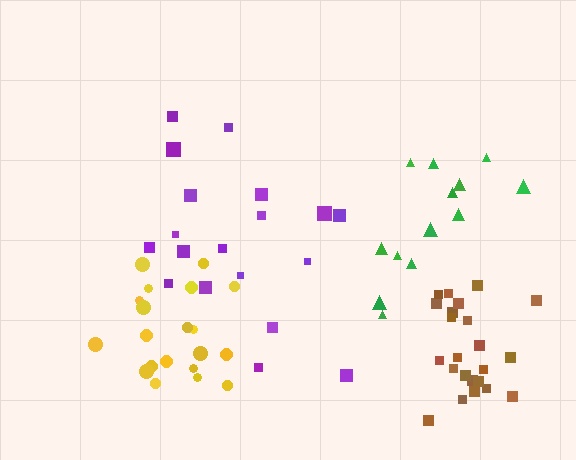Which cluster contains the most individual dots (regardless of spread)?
Brown (23).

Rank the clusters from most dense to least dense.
brown, yellow, green, purple.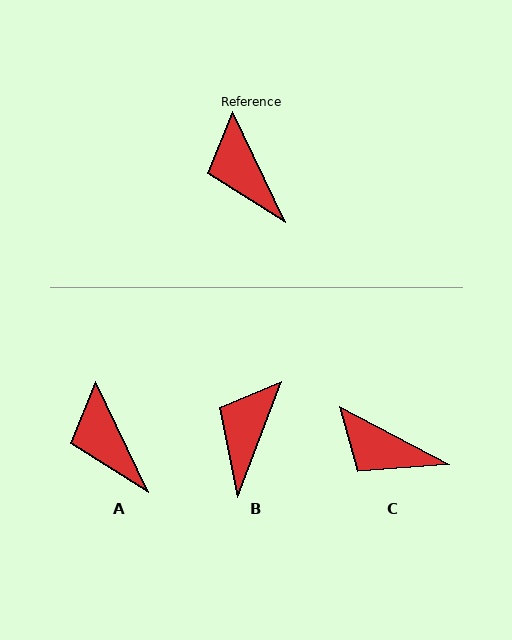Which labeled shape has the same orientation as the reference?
A.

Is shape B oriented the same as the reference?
No, it is off by about 46 degrees.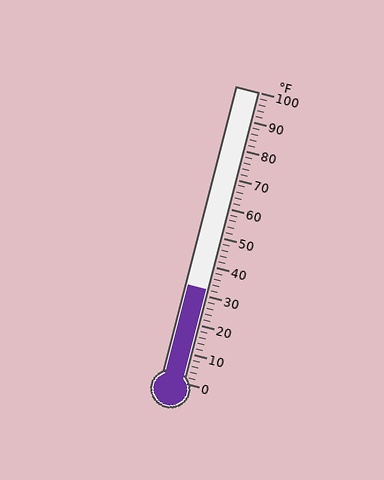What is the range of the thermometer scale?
The thermometer scale ranges from 0°F to 100°F.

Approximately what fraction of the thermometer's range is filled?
The thermometer is filled to approximately 30% of its range.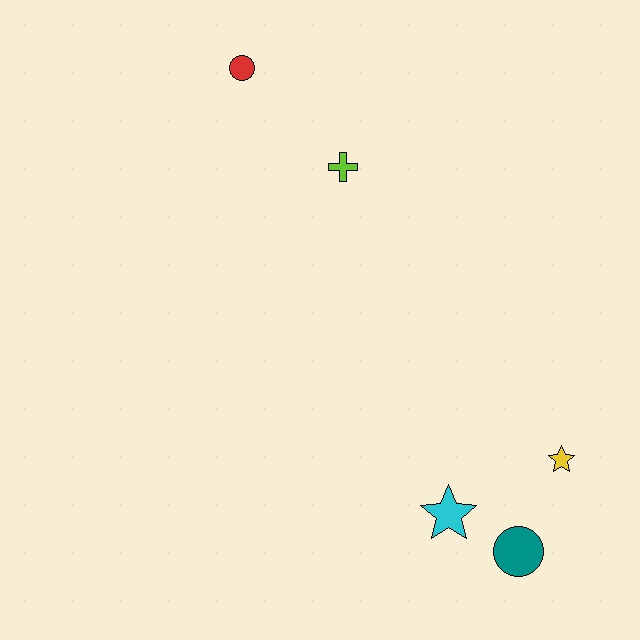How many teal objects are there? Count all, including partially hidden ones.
There is 1 teal object.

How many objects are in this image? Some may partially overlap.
There are 5 objects.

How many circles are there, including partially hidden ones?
There are 2 circles.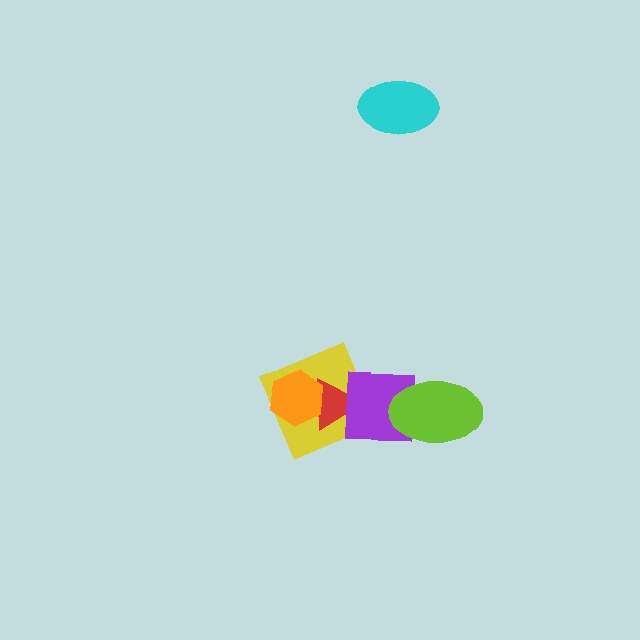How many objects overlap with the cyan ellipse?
0 objects overlap with the cyan ellipse.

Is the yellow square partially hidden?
Yes, it is partially covered by another shape.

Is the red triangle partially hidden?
Yes, it is partially covered by another shape.